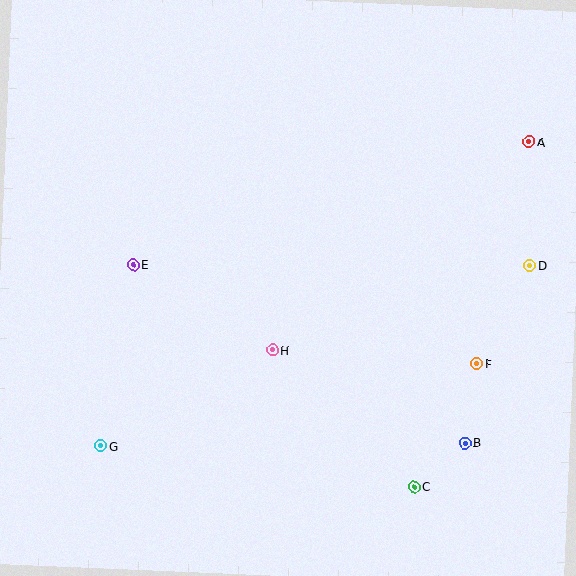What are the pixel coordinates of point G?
Point G is at (101, 446).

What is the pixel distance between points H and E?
The distance between H and E is 163 pixels.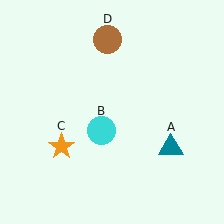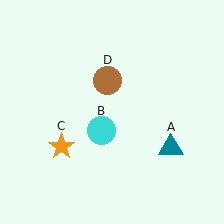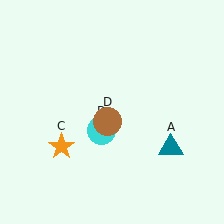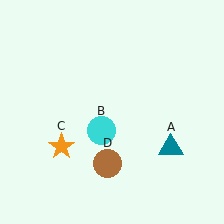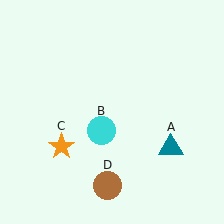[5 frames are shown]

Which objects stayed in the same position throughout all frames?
Teal triangle (object A) and cyan circle (object B) and orange star (object C) remained stationary.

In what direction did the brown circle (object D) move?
The brown circle (object D) moved down.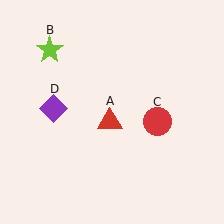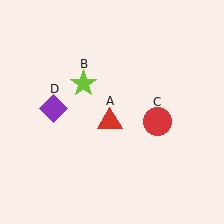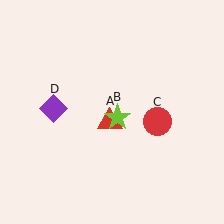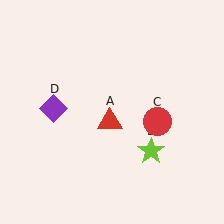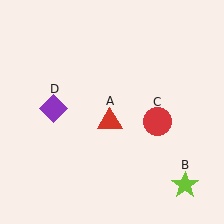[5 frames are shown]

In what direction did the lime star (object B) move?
The lime star (object B) moved down and to the right.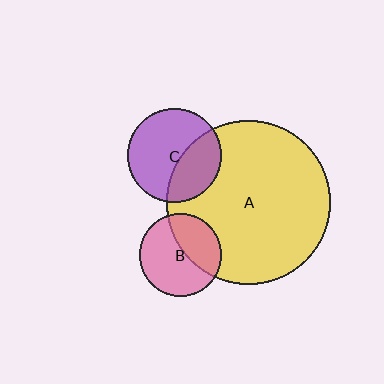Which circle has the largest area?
Circle A (yellow).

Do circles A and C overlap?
Yes.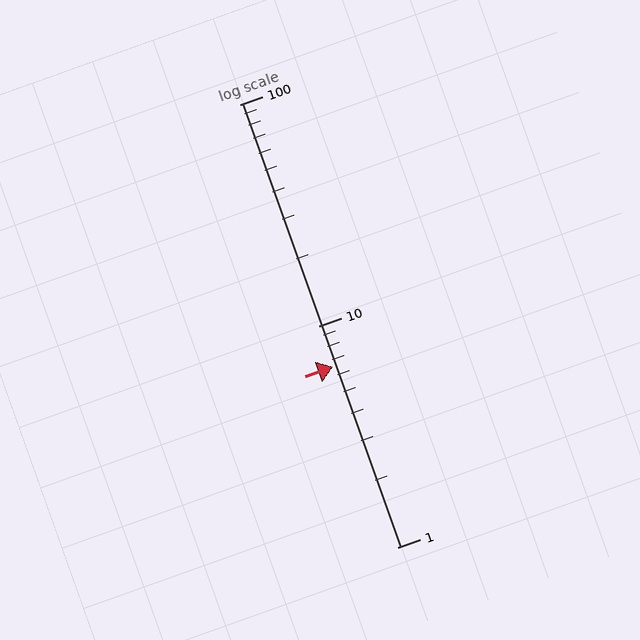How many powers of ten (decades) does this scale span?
The scale spans 2 decades, from 1 to 100.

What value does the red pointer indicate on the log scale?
The pointer indicates approximately 6.5.